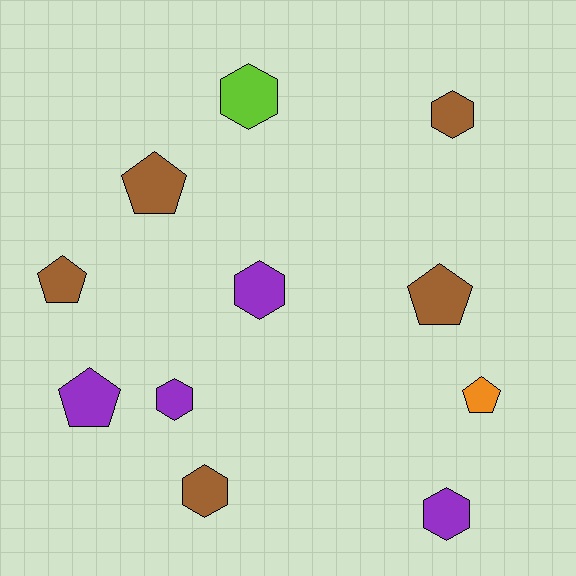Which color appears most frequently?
Brown, with 5 objects.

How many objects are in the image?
There are 11 objects.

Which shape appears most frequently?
Hexagon, with 6 objects.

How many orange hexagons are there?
There are no orange hexagons.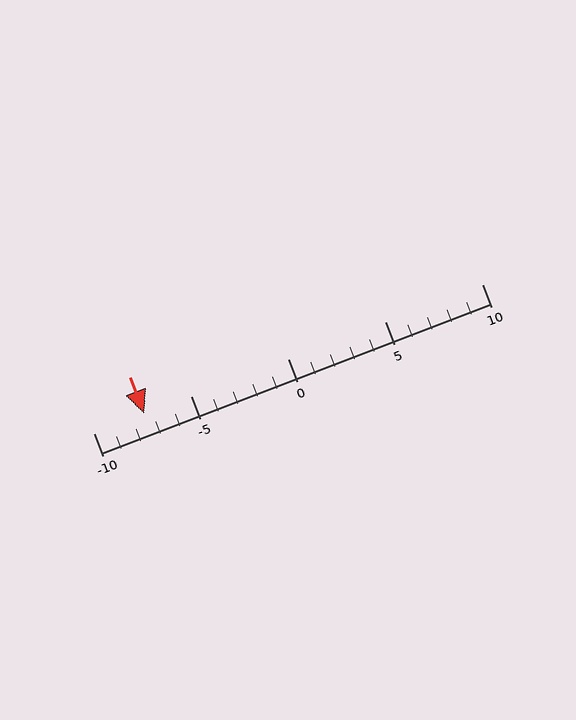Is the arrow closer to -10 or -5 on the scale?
The arrow is closer to -5.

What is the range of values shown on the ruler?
The ruler shows values from -10 to 10.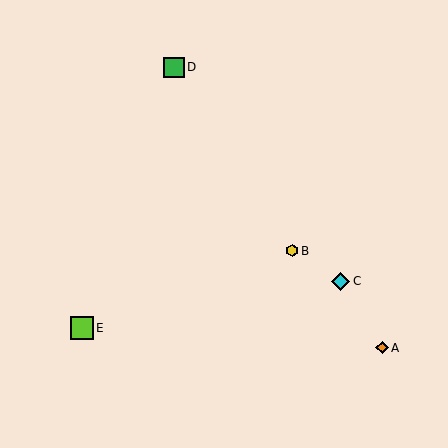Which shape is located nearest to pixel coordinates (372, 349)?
The orange diamond (labeled A) at (382, 348) is nearest to that location.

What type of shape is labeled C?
Shape C is a cyan diamond.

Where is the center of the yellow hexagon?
The center of the yellow hexagon is at (292, 251).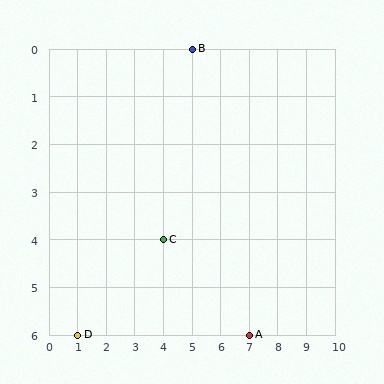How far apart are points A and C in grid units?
Points A and C are 3 columns and 2 rows apart (about 3.6 grid units diagonally).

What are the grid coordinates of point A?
Point A is at grid coordinates (7, 6).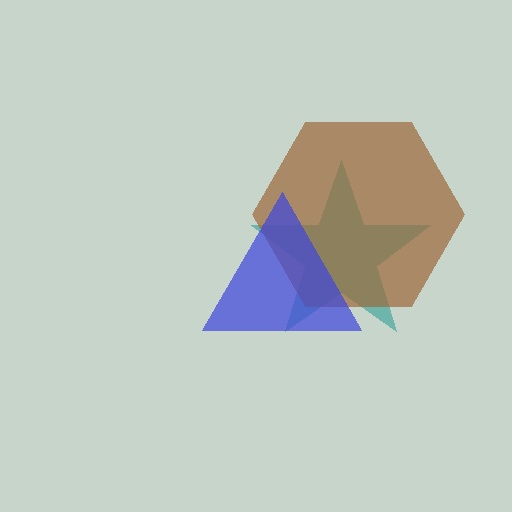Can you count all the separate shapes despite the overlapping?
Yes, there are 3 separate shapes.